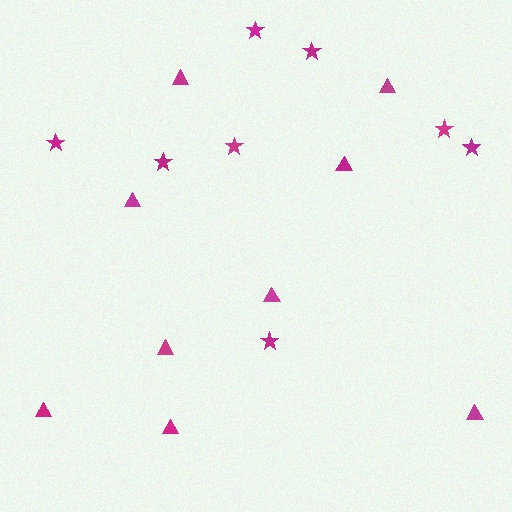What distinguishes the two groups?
There are 2 groups: one group of stars (8) and one group of triangles (9).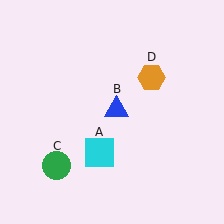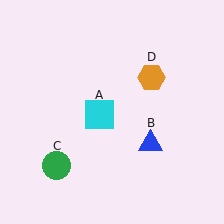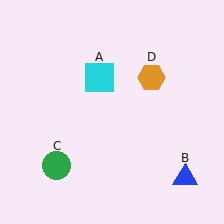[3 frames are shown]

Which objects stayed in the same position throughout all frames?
Green circle (object C) and orange hexagon (object D) remained stationary.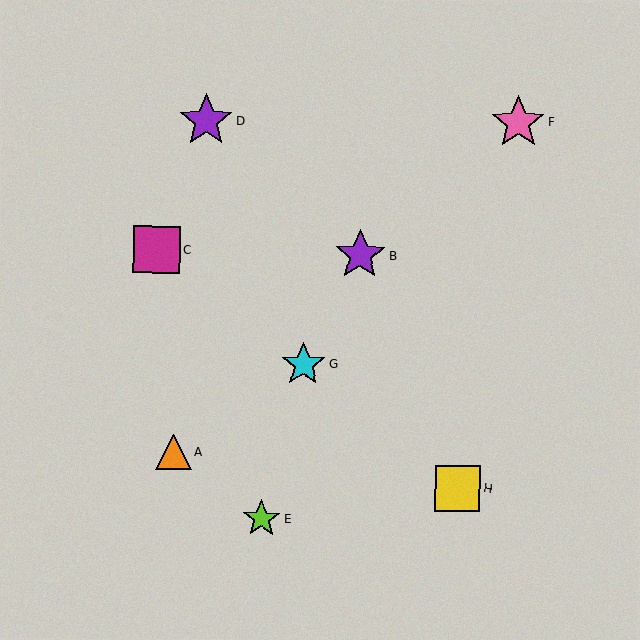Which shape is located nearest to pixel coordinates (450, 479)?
The yellow square (labeled H) at (457, 489) is nearest to that location.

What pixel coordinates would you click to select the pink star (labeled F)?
Click at (518, 122) to select the pink star F.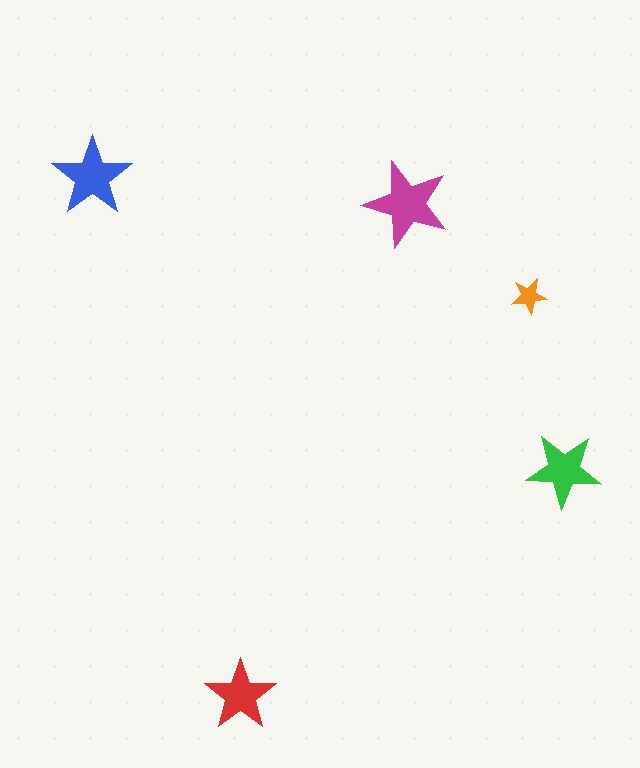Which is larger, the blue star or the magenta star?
The magenta one.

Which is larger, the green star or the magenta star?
The magenta one.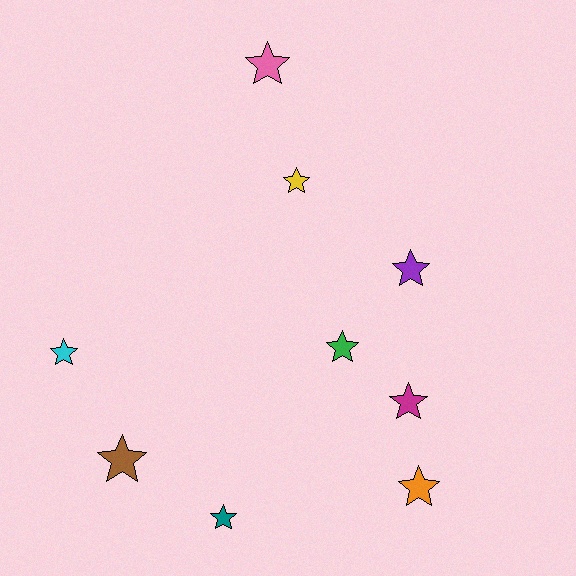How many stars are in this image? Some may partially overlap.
There are 9 stars.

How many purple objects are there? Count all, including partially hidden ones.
There is 1 purple object.